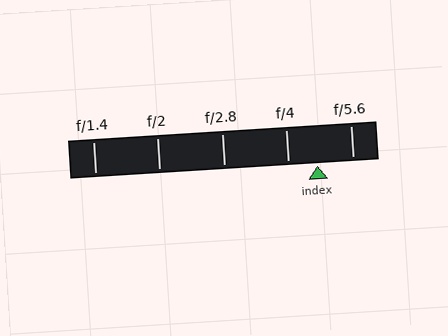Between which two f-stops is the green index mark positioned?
The index mark is between f/4 and f/5.6.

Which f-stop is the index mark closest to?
The index mark is closest to f/4.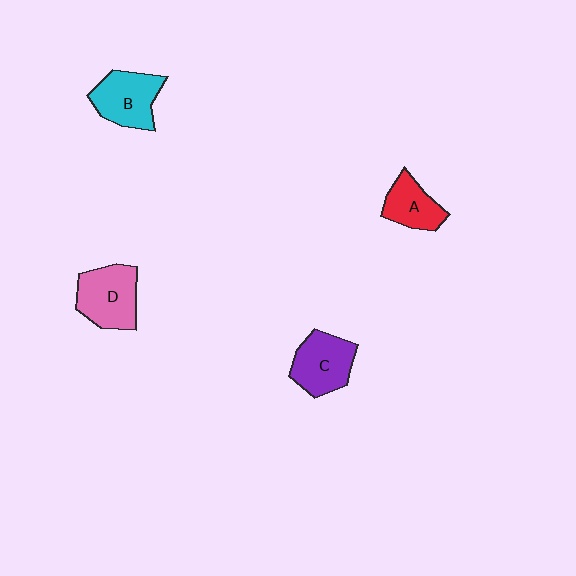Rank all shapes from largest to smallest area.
From largest to smallest: D (pink), B (cyan), C (purple), A (red).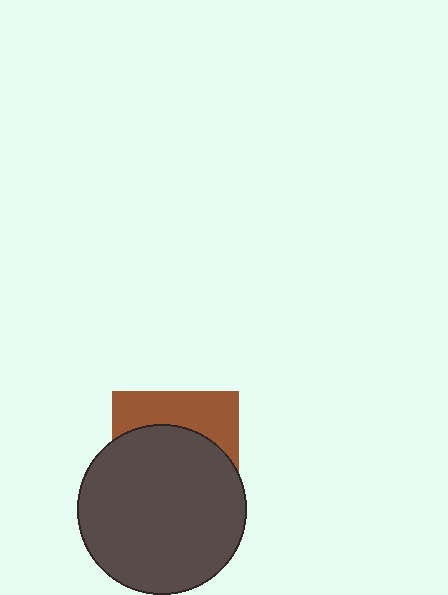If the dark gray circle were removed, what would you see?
You would see the complete brown square.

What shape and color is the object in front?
The object in front is a dark gray circle.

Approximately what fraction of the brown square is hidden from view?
Roughly 66% of the brown square is hidden behind the dark gray circle.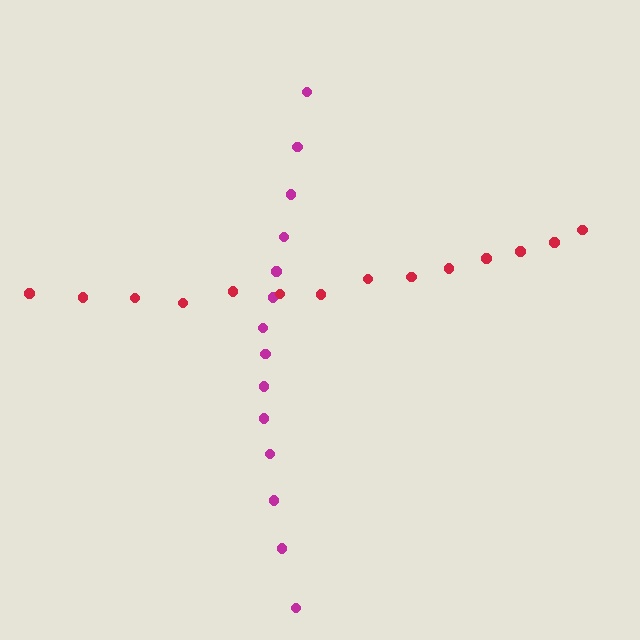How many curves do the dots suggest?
There are 2 distinct paths.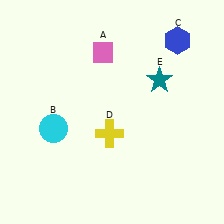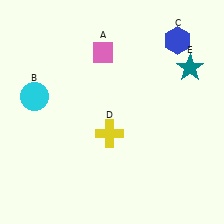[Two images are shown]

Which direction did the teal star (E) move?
The teal star (E) moved right.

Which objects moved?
The objects that moved are: the cyan circle (B), the teal star (E).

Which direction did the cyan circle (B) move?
The cyan circle (B) moved up.